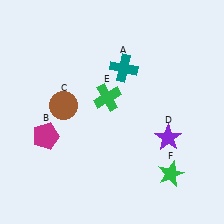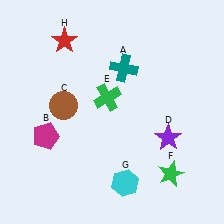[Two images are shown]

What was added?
A cyan hexagon (G), a red star (H) were added in Image 2.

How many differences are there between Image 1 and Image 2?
There are 2 differences between the two images.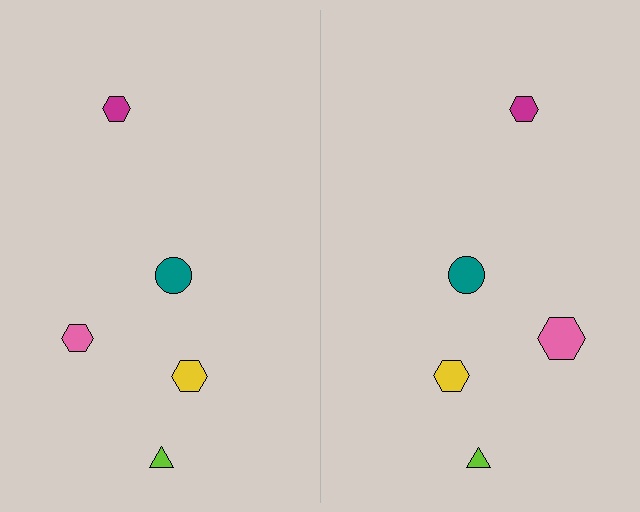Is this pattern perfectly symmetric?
No, the pattern is not perfectly symmetric. The pink hexagon on the right side has a different size than its mirror counterpart.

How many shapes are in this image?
There are 10 shapes in this image.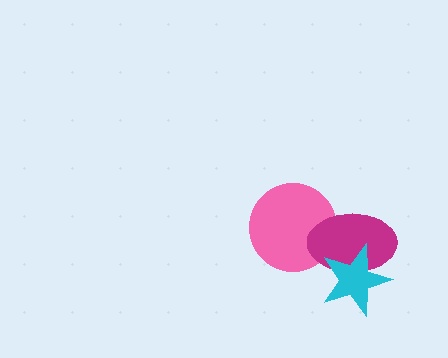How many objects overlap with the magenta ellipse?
2 objects overlap with the magenta ellipse.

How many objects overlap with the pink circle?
1 object overlaps with the pink circle.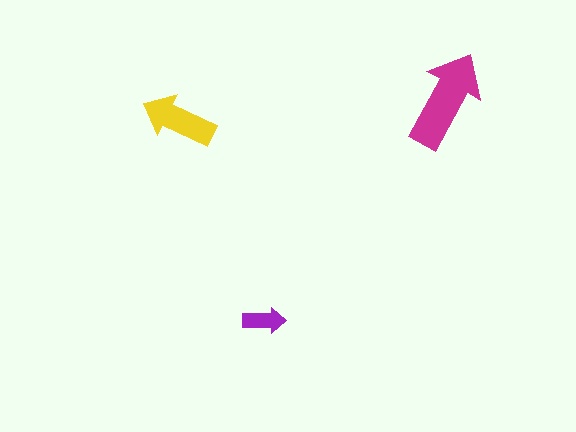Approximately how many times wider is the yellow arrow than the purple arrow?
About 2 times wider.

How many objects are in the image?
There are 3 objects in the image.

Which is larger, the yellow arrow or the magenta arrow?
The magenta one.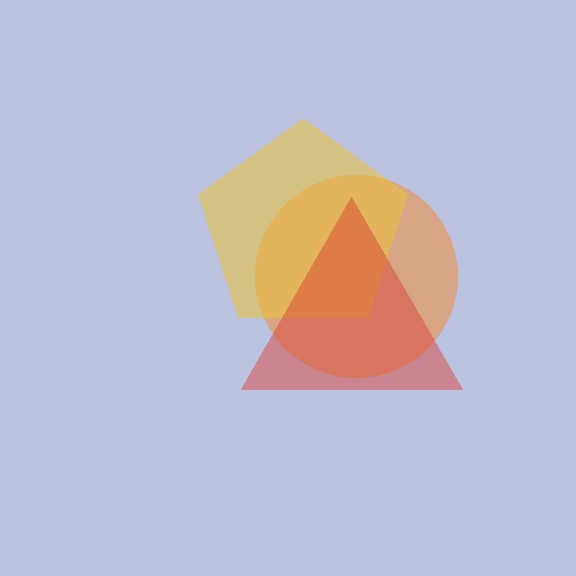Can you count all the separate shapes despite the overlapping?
Yes, there are 3 separate shapes.